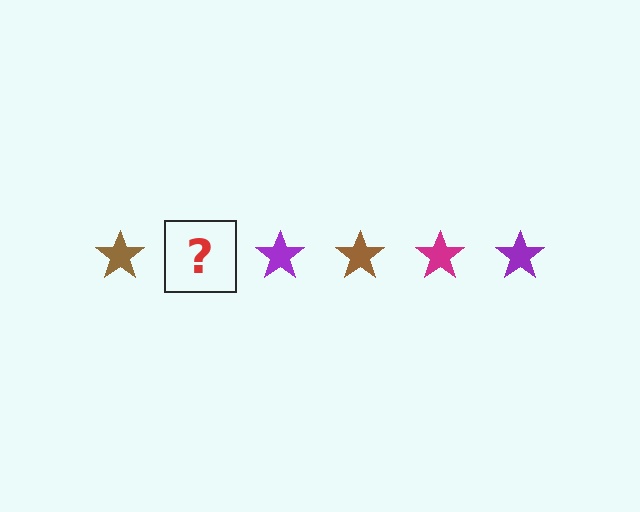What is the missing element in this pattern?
The missing element is a magenta star.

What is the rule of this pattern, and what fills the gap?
The rule is that the pattern cycles through brown, magenta, purple stars. The gap should be filled with a magenta star.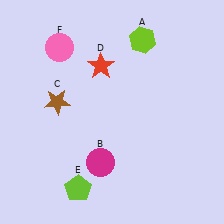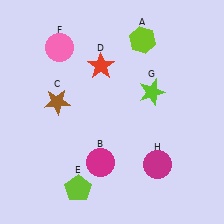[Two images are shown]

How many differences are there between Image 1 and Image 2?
There are 2 differences between the two images.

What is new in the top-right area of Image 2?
A lime star (G) was added in the top-right area of Image 2.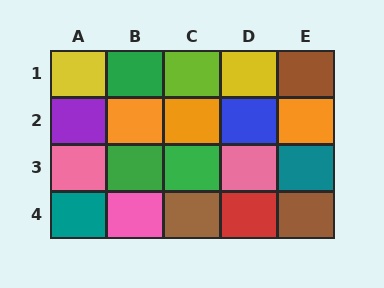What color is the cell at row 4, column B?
Pink.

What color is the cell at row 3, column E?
Teal.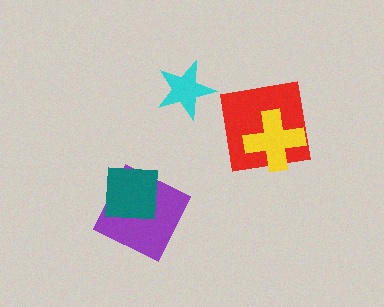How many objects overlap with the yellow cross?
1 object overlaps with the yellow cross.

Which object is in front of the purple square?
The teal square is in front of the purple square.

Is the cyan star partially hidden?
No, no other shape covers it.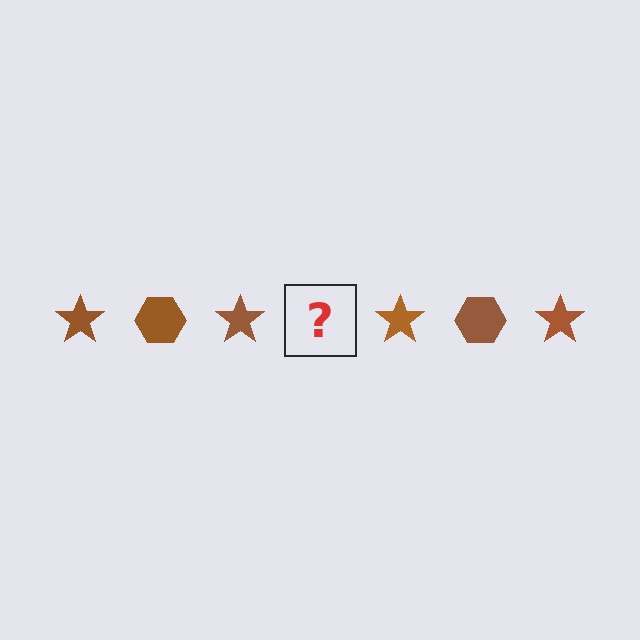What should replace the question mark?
The question mark should be replaced with a brown hexagon.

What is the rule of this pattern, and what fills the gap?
The rule is that the pattern cycles through star, hexagon shapes in brown. The gap should be filled with a brown hexagon.